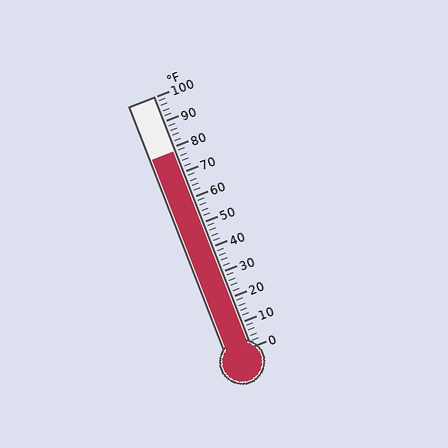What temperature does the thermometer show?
The thermometer shows approximately 78°F.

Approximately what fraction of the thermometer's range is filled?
The thermometer is filled to approximately 80% of its range.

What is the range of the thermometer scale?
The thermometer scale ranges from 0°F to 100°F.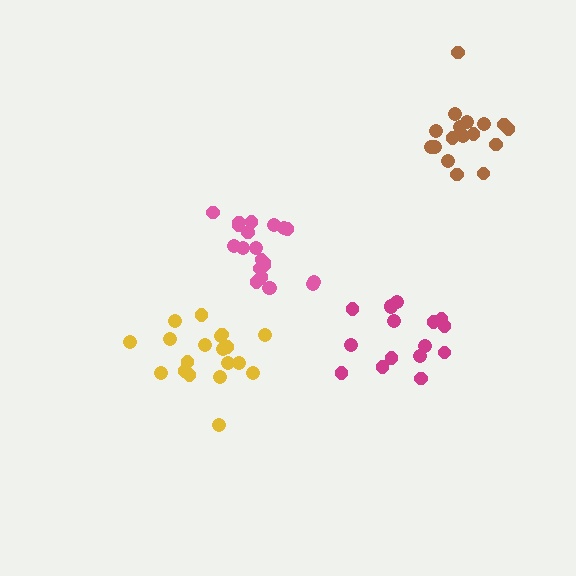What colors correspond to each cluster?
The clusters are colored: pink, brown, magenta, yellow.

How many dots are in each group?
Group 1: 21 dots, Group 2: 17 dots, Group 3: 16 dots, Group 4: 19 dots (73 total).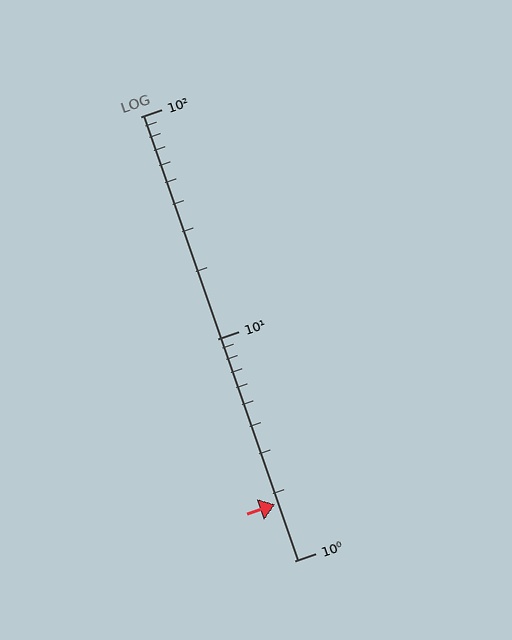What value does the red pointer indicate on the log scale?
The pointer indicates approximately 1.8.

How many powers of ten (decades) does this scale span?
The scale spans 2 decades, from 1 to 100.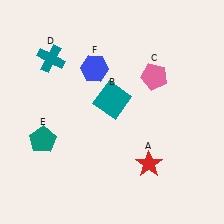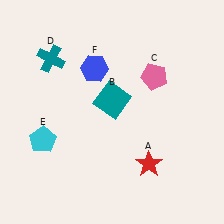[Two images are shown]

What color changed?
The pentagon (E) changed from teal in Image 1 to cyan in Image 2.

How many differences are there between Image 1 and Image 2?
There is 1 difference between the two images.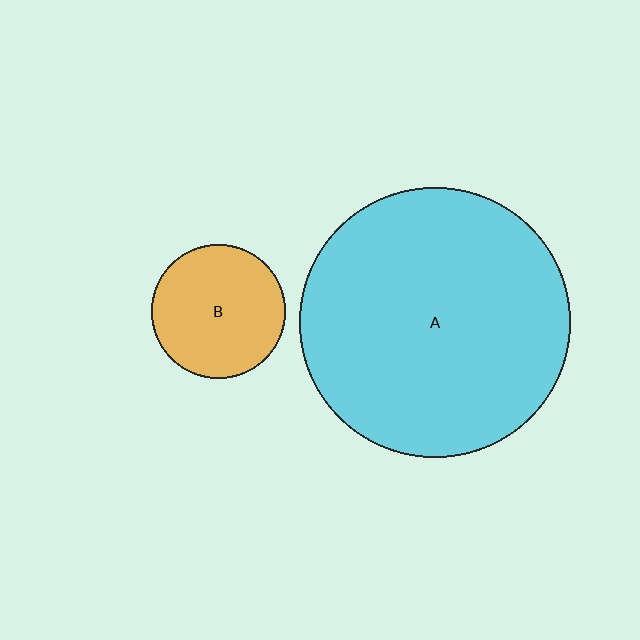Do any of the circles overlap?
No, none of the circles overlap.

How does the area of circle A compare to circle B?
Approximately 4.1 times.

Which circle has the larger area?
Circle A (cyan).